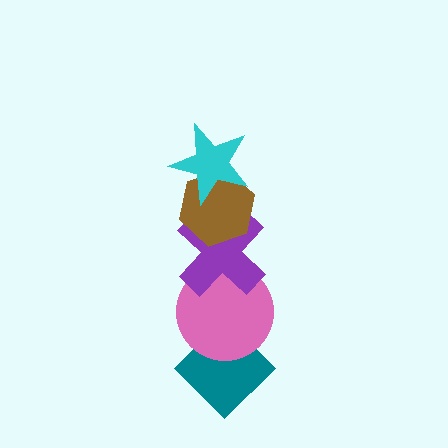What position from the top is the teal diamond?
The teal diamond is 5th from the top.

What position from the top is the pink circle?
The pink circle is 4th from the top.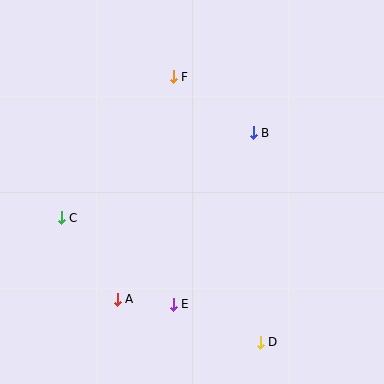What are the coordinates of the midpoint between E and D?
The midpoint between E and D is at (217, 323).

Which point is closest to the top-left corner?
Point F is closest to the top-left corner.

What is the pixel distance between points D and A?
The distance between D and A is 150 pixels.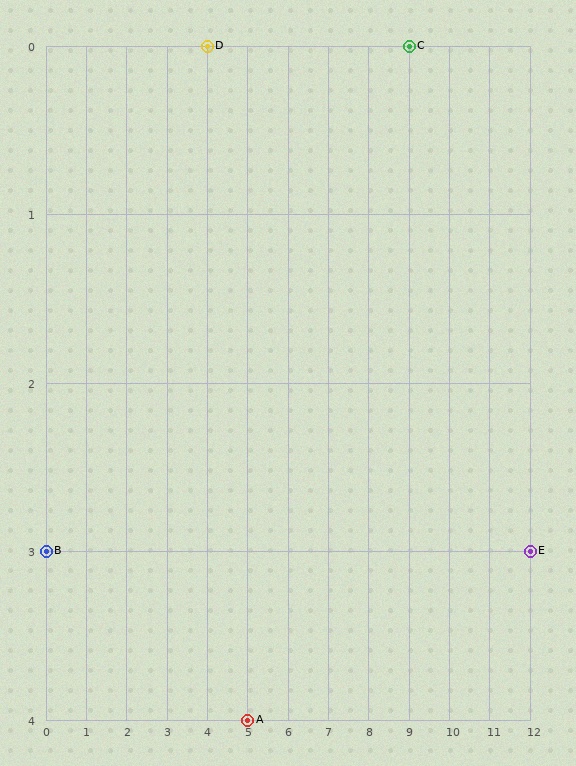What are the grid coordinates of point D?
Point D is at grid coordinates (4, 0).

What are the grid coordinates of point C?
Point C is at grid coordinates (9, 0).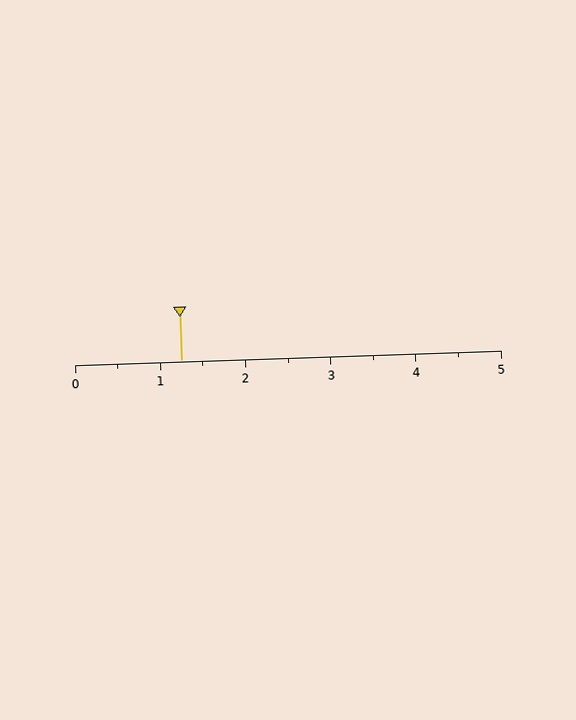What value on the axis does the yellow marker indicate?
The marker indicates approximately 1.2.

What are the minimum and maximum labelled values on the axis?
The axis runs from 0 to 5.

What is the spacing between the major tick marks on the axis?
The major ticks are spaced 1 apart.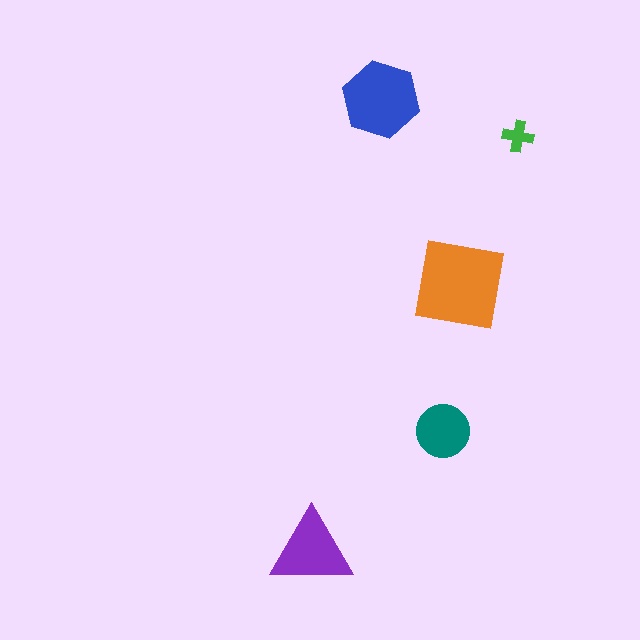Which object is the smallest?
The green cross.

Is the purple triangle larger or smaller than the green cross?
Larger.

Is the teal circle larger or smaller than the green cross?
Larger.